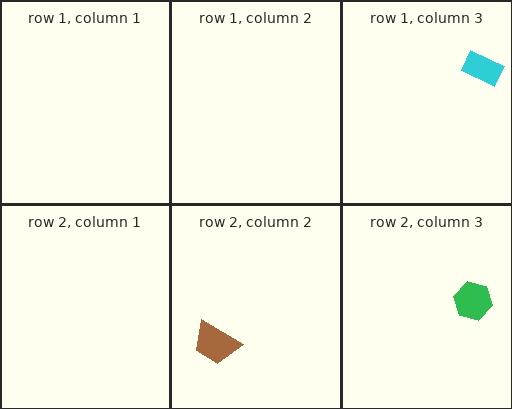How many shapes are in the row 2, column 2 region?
1.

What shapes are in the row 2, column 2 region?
The brown trapezoid.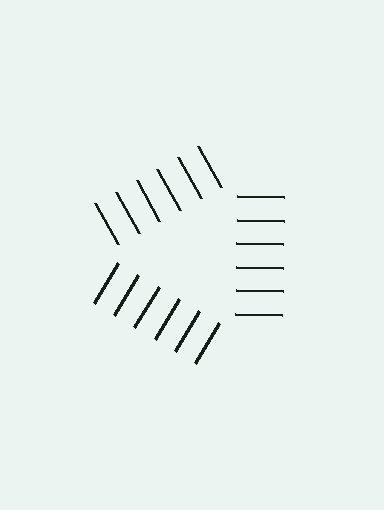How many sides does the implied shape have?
3 sides — the line-ends trace a triangle.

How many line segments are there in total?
18 — 6 along each of the 3 edges.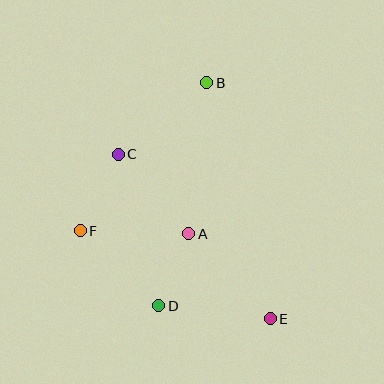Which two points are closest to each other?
Points A and D are closest to each other.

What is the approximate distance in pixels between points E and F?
The distance between E and F is approximately 210 pixels.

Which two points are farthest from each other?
Points B and E are farthest from each other.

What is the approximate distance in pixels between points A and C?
The distance between A and C is approximately 106 pixels.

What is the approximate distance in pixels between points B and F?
The distance between B and F is approximately 195 pixels.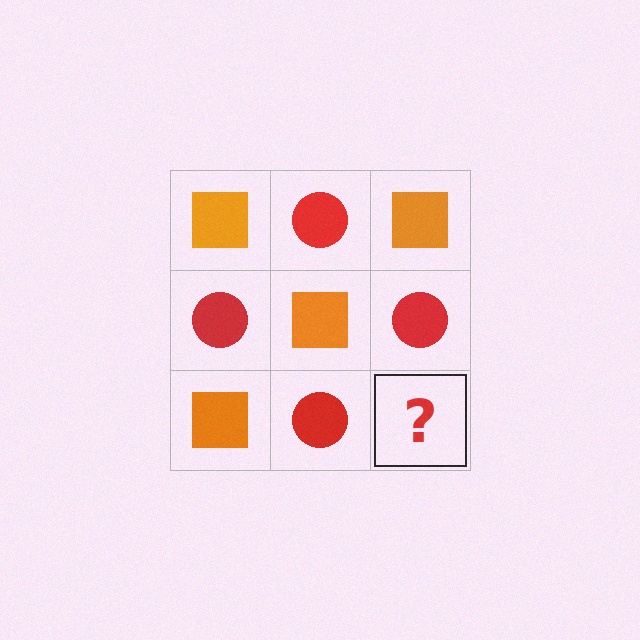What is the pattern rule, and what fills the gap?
The rule is that it alternates orange square and red circle in a checkerboard pattern. The gap should be filled with an orange square.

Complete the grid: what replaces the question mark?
The question mark should be replaced with an orange square.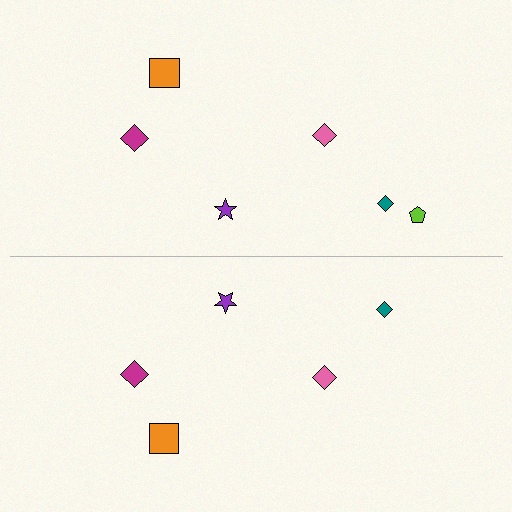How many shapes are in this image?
There are 11 shapes in this image.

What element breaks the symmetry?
A lime pentagon is missing from the bottom side.